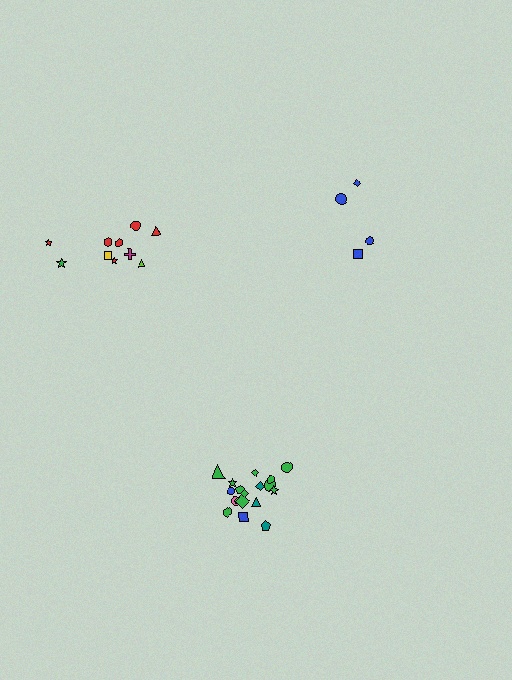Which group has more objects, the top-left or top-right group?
The top-left group.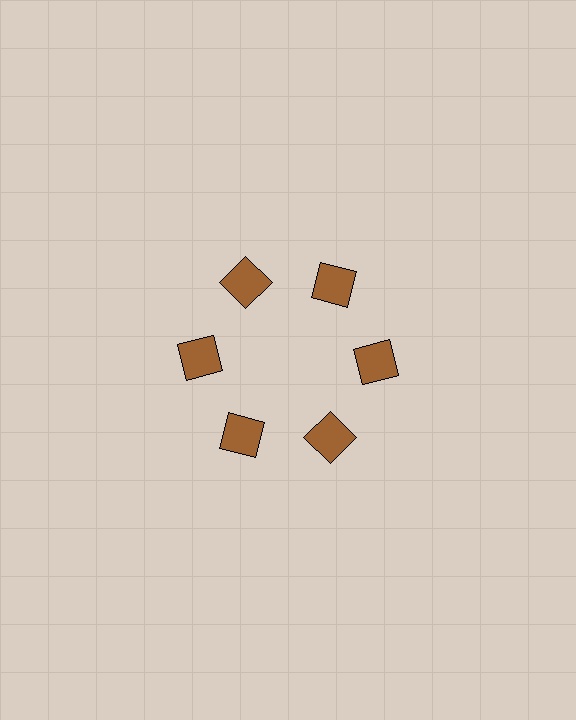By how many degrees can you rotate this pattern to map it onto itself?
The pattern maps onto itself every 60 degrees of rotation.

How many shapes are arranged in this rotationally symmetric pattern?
There are 6 shapes, arranged in 6 groups of 1.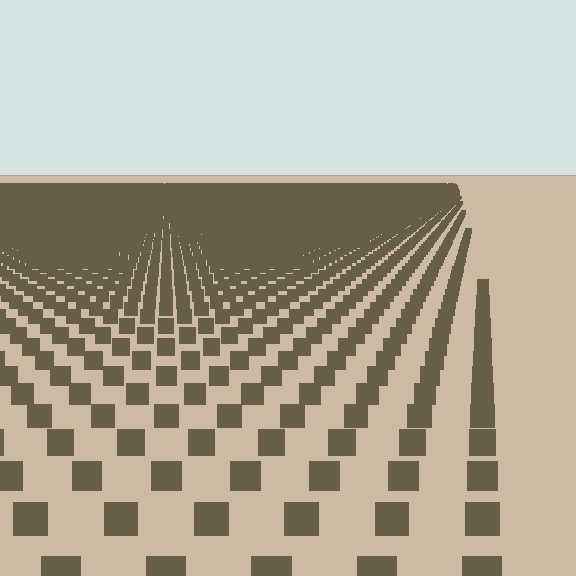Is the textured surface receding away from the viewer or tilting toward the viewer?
The surface is receding away from the viewer. Texture elements get smaller and denser toward the top.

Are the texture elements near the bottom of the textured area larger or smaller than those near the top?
Larger. Near the bottom, elements are closer to the viewer and appear at a bigger on-screen size.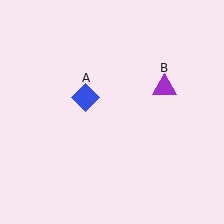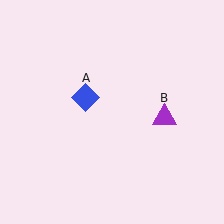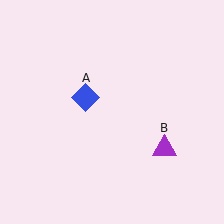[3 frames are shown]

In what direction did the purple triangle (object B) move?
The purple triangle (object B) moved down.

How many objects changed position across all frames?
1 object changed position: purple triangle (object B).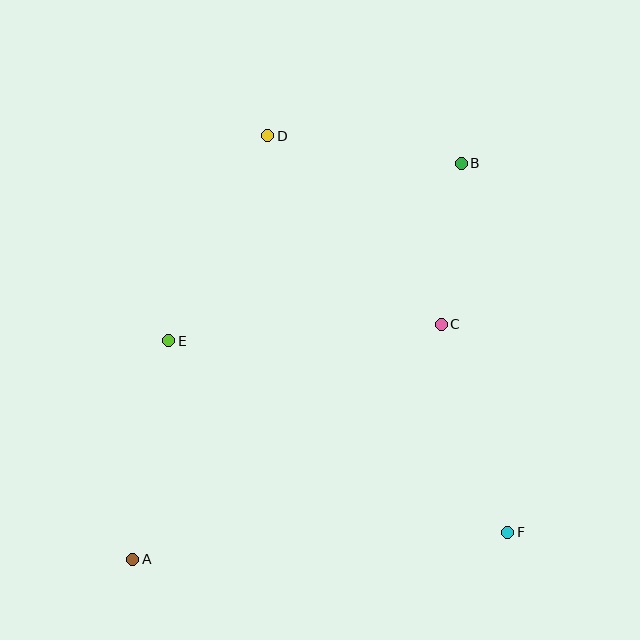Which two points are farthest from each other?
Points A and B are farthest from each other.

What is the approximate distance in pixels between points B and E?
The distance between B and E is approximately 342 pixels.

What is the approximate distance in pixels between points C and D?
The distance between C and D is approximately 256 pixels.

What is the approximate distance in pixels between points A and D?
The distance between A and D is approximately 444 pixels.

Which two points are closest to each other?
Points B and C are closest to each other.